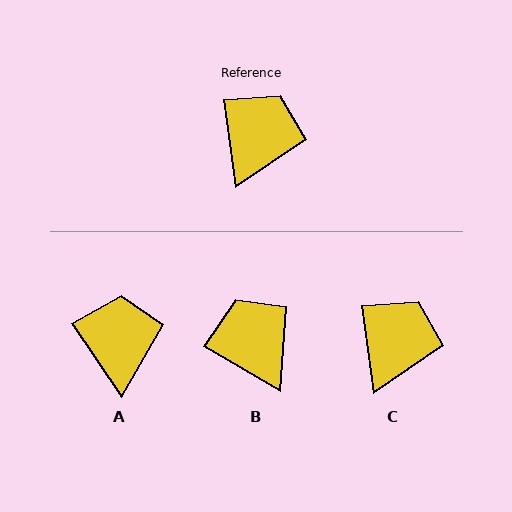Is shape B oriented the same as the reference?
No, it is off by about 52 degrees.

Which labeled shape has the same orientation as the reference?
C.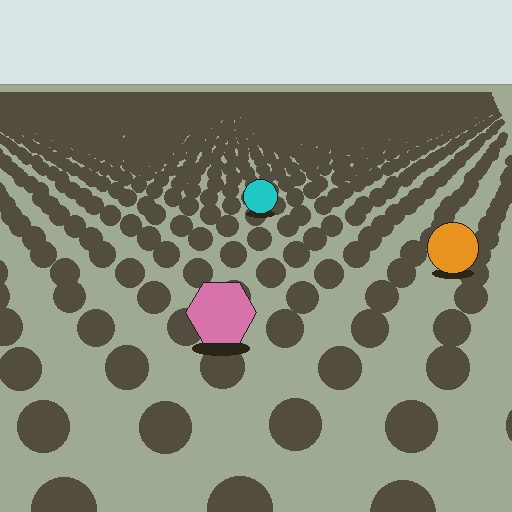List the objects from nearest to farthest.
From nearest to farthest: the pink hexagon, the orange circle, the cyan circle.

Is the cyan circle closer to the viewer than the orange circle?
No. The orange circle is closer — you can tell from the texture gradient: the ground texture is coarser near it.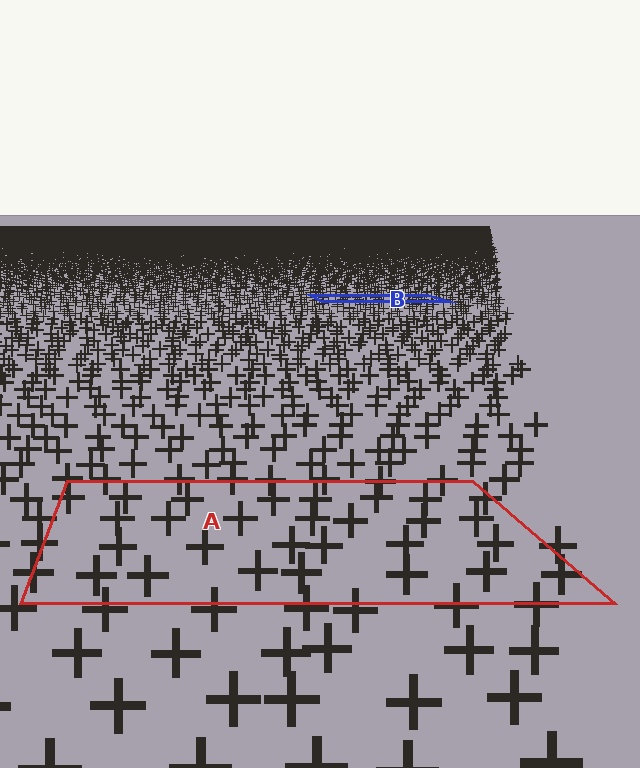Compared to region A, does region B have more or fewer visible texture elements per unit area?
Region B has more texture elements per unit area — they are packed more densely because it is farther away.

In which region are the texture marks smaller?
The texture marks are smaller in region B, because it is farther away.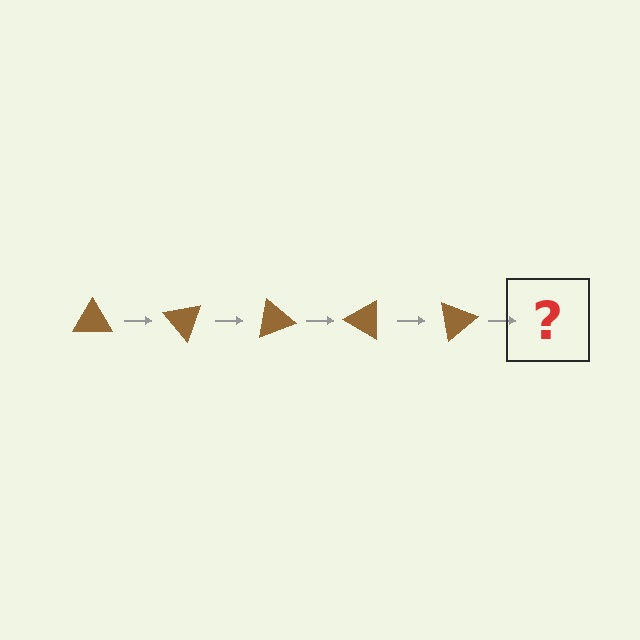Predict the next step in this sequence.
The next step is a brown triangle rotated 250 degrees.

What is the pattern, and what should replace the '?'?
The pattern is that the triangle rotates 50 degrees each step. The '?' should be a brown triangle rotated 250 degrees.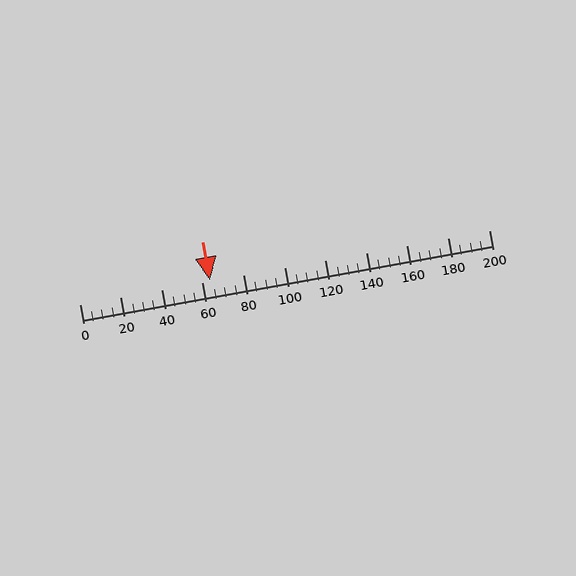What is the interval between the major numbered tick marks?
The major tick marks are spaced 20 units apart.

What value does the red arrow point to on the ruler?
The red arrow points to approximately 64.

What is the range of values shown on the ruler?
The ruler shows values from 0 to 200.